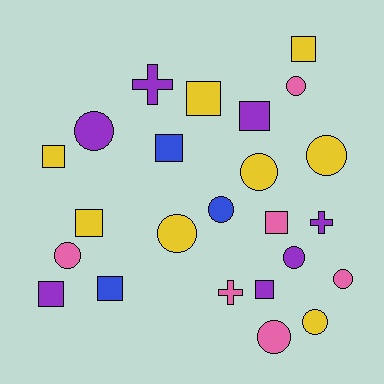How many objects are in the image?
There are 24 objects.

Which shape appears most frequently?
Circle, with 11 objects.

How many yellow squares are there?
There are 4 yellow squares.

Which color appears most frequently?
Yellow, with 8 objects.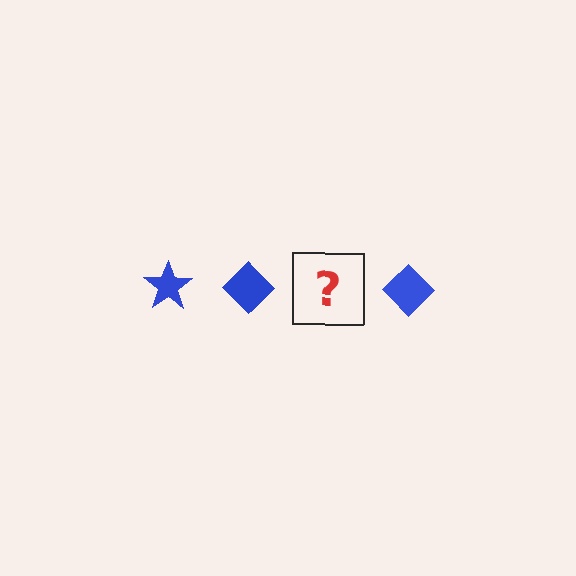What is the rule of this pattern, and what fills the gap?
The rule is that the pattern cycles through star, diamond shapes in blue. The gap should be filled with a blue star.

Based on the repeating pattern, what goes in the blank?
The blank should be a blue star.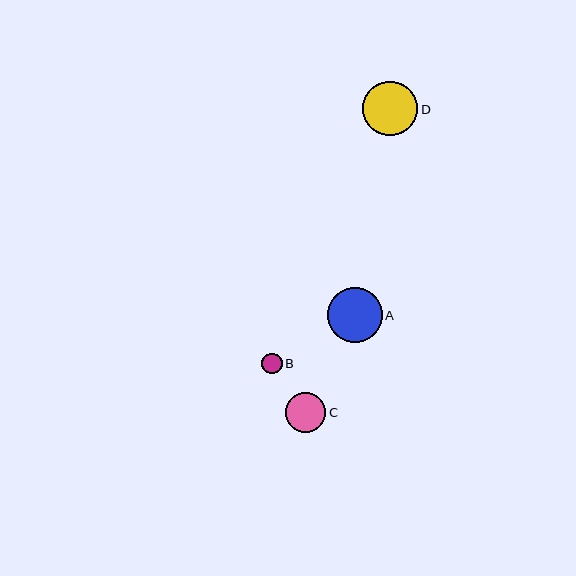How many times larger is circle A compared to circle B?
Circle A is approximately 2.7 times the size of circle B.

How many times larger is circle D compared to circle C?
Circle D is approximately 1.4 times the size of circle C.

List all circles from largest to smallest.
From largest to smallest: A, D, C, B.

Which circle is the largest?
Circle A is the largest with a size of approximately 55 pixels.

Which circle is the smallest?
Circle B is the smallest with a size of approximately 21 pixels.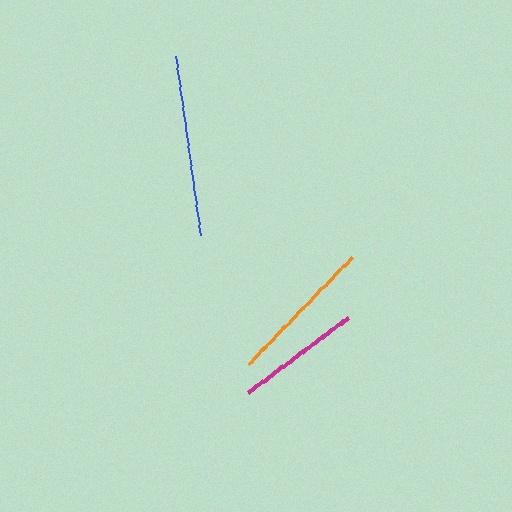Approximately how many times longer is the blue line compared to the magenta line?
The blue line is approximately 1.4 times the length of the magenta line.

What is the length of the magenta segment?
The magenta segment is approximately 125 pixels long.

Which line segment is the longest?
The blue line is the longest at approximately 181 pixels.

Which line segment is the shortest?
The magenta line is the shortest at approximately 125 pixels.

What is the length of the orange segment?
The orange segment is approximately 148 pixels long.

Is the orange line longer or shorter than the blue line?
The blue line is longer than the orange line.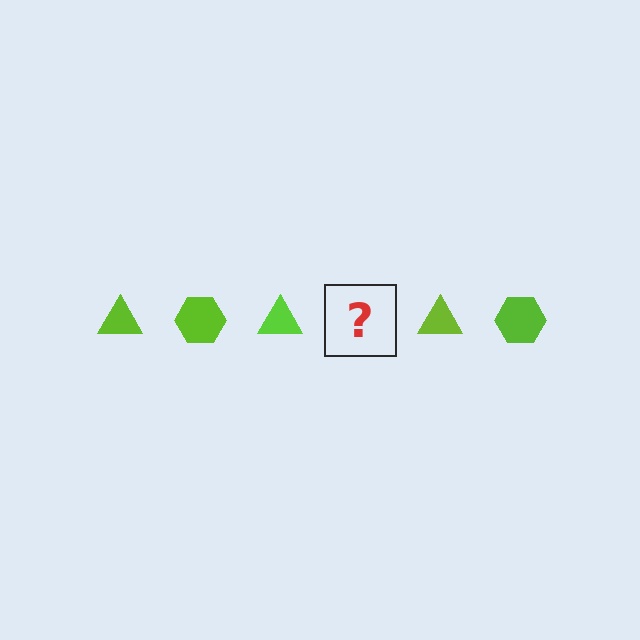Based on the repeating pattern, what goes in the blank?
The blank should be a lime hexagon.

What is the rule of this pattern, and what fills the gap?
The rule is that the pattern cycles through triangle, hexagon shapes in lime. The gap should be filled with a lime hexagon.